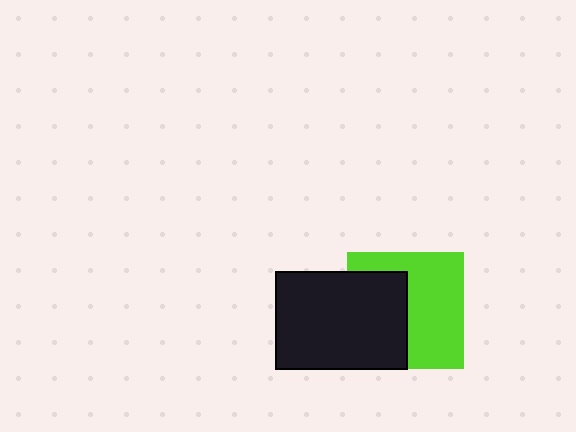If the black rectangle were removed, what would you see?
You would see the complete lime square.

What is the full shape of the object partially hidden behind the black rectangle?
The partially hidden object is a lime square.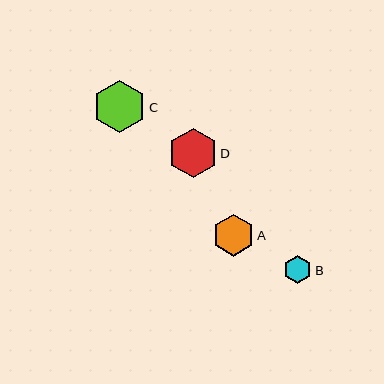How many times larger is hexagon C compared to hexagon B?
Hexagon C is approximately 1.8 times the size of hexagon B.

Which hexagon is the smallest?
Hexagon B is the smallest with a size of approximately 28 pixels.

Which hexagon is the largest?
Hexagon C is the largest with a size of approximately 52 pixels.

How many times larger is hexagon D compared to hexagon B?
Hexagon D is approximately 1.7 times the size of hexagon B.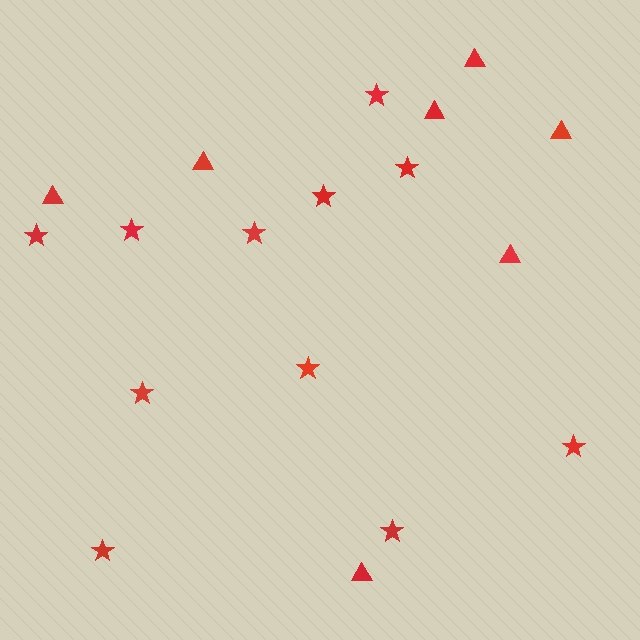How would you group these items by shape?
There are 2 groups: one group of stars (11) and one group of triangles (7).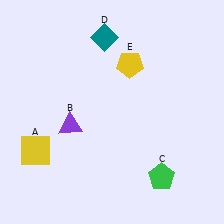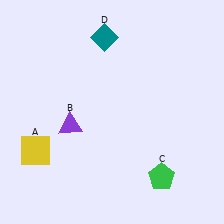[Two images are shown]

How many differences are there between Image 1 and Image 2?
There is 1 difference between the two images.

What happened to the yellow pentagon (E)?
The yellow pentagon (E) was removed in Image 2. It was in the top-right area of Image 1.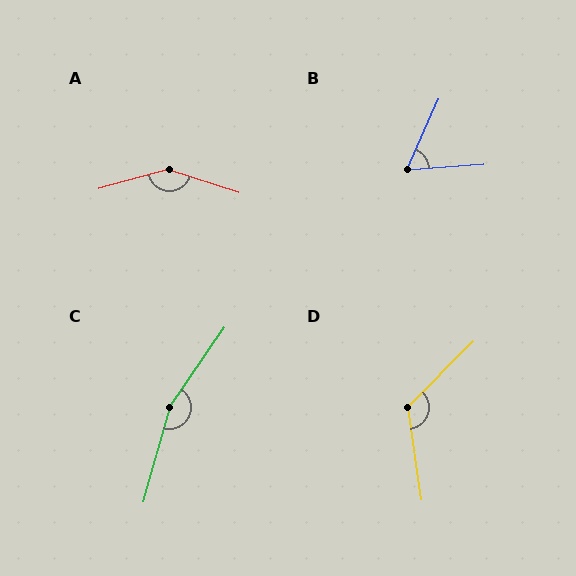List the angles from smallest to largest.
B (61°), D (126°), A (146°), C (161°).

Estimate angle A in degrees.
Approximately 146 degrees.